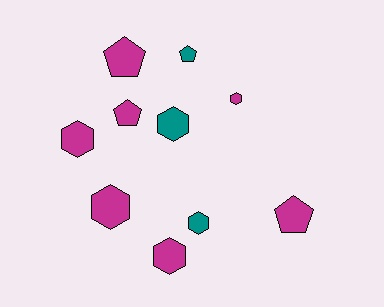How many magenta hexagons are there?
There are 4 magenta hexagons.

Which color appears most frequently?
Magenta, with 7 objects.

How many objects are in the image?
There are 10 objects.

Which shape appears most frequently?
Hexagon, with 6 objects.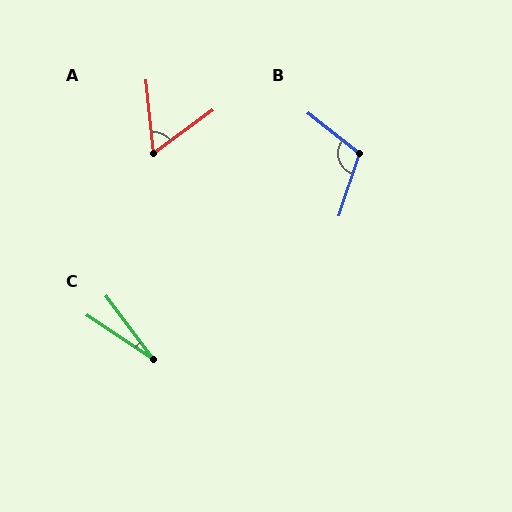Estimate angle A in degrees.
Approximately 60 degrees.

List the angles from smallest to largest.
C (19°), A (60°), B (110°).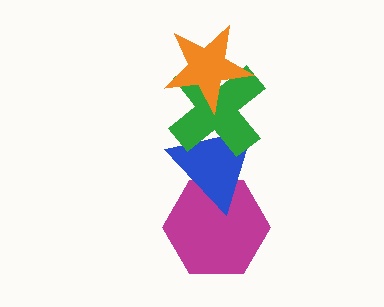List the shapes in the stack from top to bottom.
From top to bottom: the orange star, the green cross, the blue triangle, the magenta hexagon.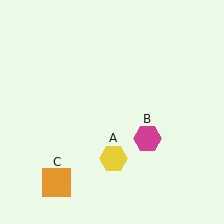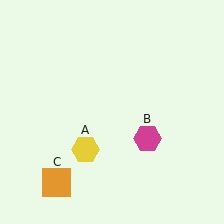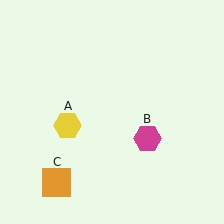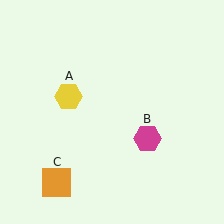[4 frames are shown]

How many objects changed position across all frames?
1 object changed position: yellow hexagon (object A).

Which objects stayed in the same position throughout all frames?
Magenta hexagon (object B) and orange square (object C) remained stationary.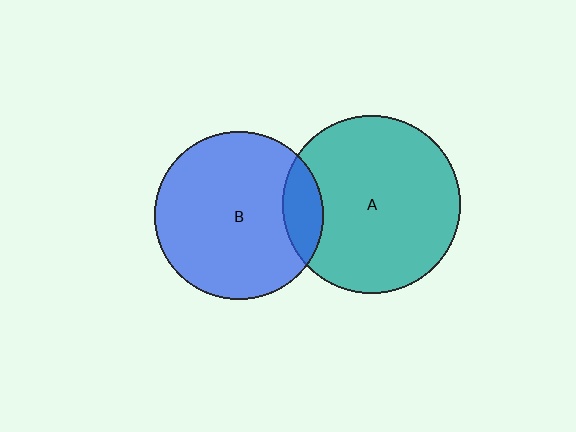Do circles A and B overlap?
Yes.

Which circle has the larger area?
Circle A (teal).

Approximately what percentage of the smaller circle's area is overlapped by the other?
Approximately 15%.